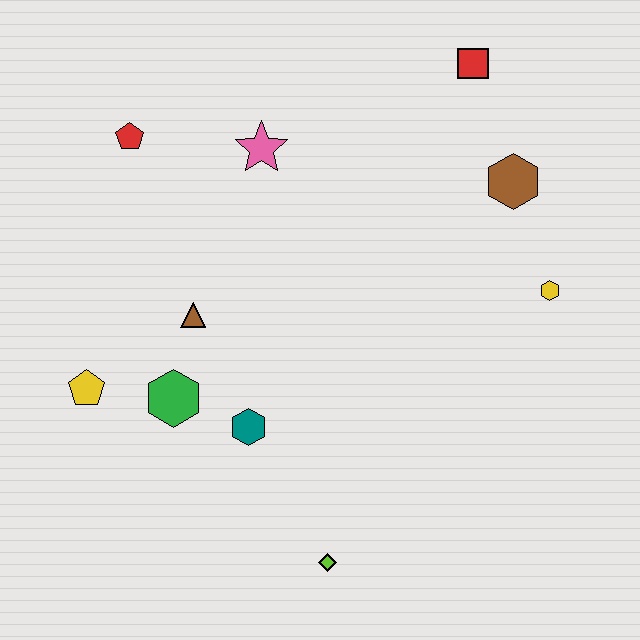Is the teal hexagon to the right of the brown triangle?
Yes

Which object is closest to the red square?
The brown hexagon is closest to the red square.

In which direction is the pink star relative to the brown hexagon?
The pink star is to the left of the brown hexagon.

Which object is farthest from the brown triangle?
The red square is farthest from the brown triangle.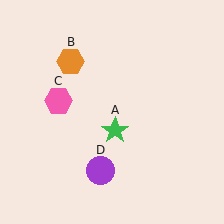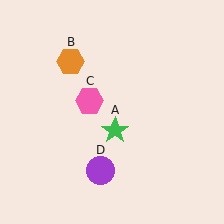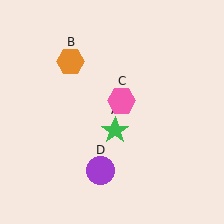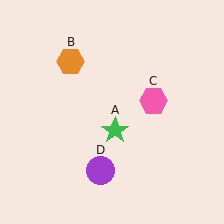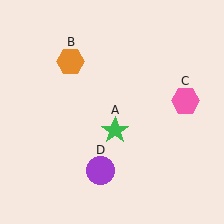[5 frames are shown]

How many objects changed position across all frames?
1 object changed position: pink hexagon (object C).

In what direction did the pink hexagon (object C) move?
The pink hexagon (object C) moved right.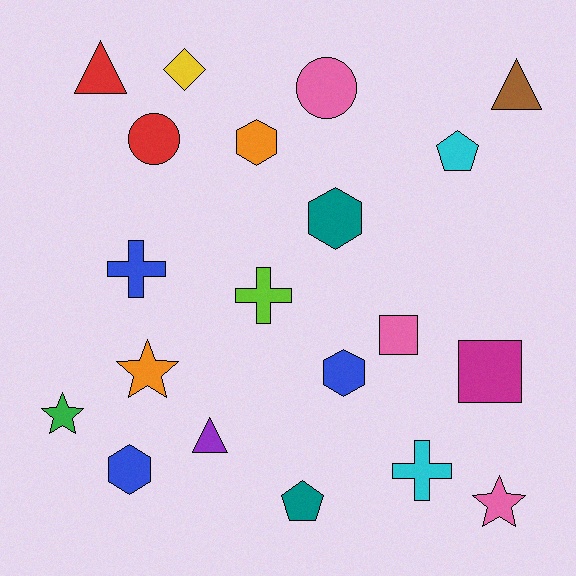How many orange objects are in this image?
There are 2 orange objects.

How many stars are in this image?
There are 3 stars.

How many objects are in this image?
There are 20 objects.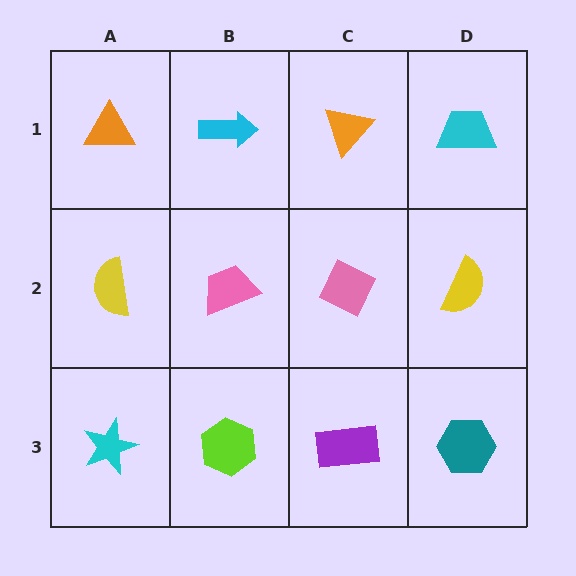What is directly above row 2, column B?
A cyan arrow.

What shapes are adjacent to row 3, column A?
A yellow semicircle (row 2, column A), a lime hexagon (row 3, column B).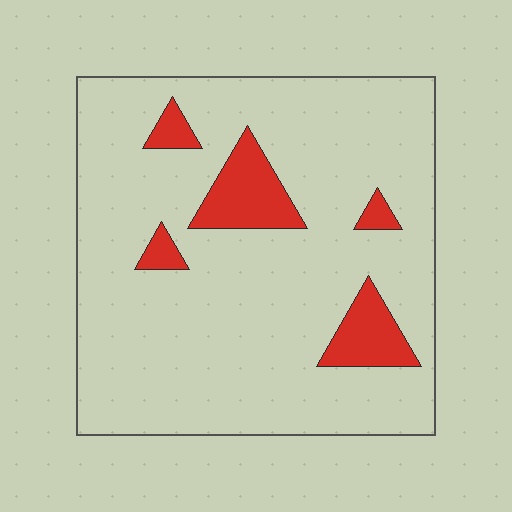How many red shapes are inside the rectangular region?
5.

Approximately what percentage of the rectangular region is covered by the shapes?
Approximately 10%.